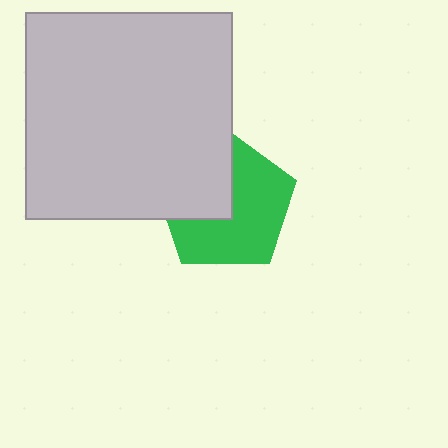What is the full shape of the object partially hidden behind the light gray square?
The partially hidden object is a green pentagon.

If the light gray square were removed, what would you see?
You would see the complete green pentagon.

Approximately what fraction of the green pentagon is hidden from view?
Roughly 39% of the green pentagon is hidden behind the light gray square.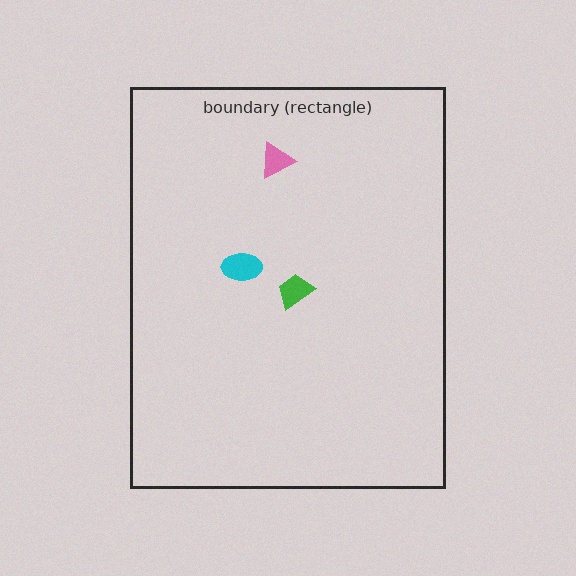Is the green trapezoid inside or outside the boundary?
Inside.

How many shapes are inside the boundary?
3 inside, 0 outside.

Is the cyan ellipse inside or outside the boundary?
Inside.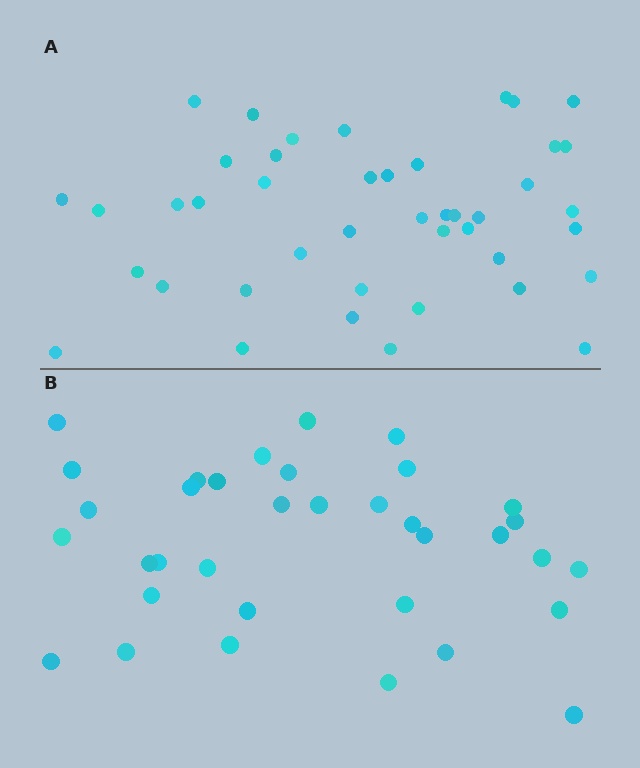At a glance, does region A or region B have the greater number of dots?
Region A (the top region) has more dots.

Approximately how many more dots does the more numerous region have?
Region A has roughly 8 or so more dots than region B.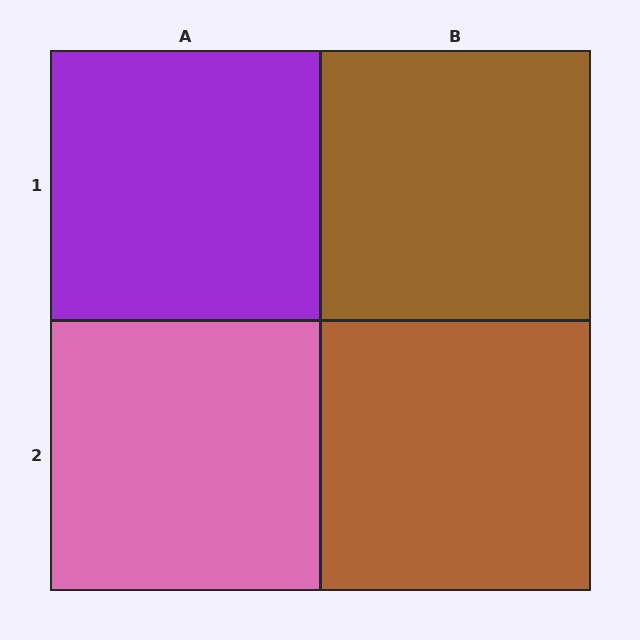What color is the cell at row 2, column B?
Brown.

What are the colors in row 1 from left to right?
Purple, brown.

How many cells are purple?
1 cell is purple.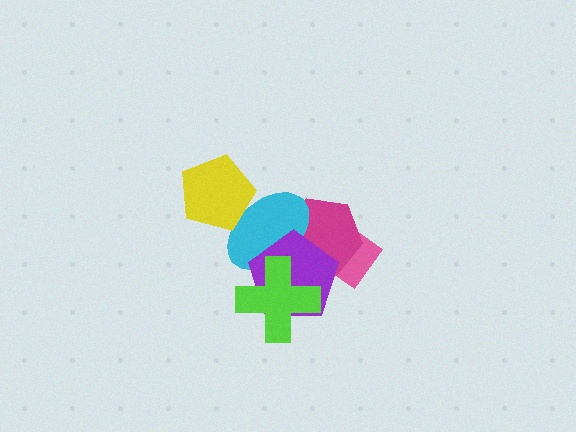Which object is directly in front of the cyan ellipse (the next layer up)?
The purple pentagon is directly in front of the cyan ellipse.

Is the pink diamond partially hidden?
Yes, it is partially covered by another shape.